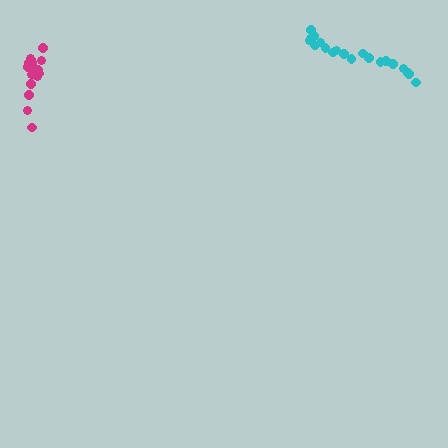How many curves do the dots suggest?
There are 2 distinct paths.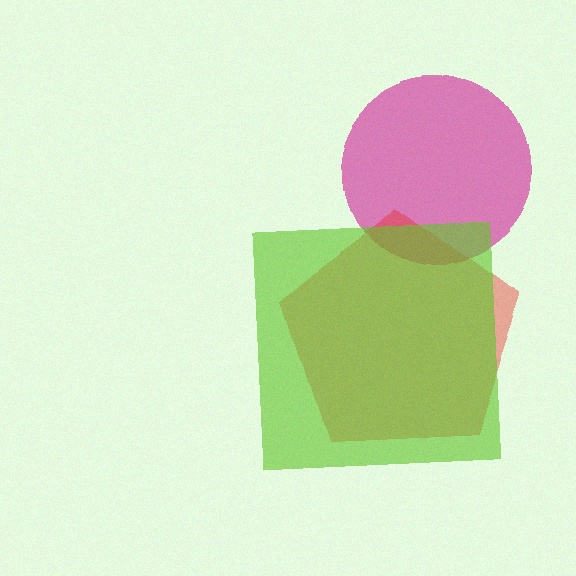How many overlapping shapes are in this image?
There are 3 overlapping shapes in the image.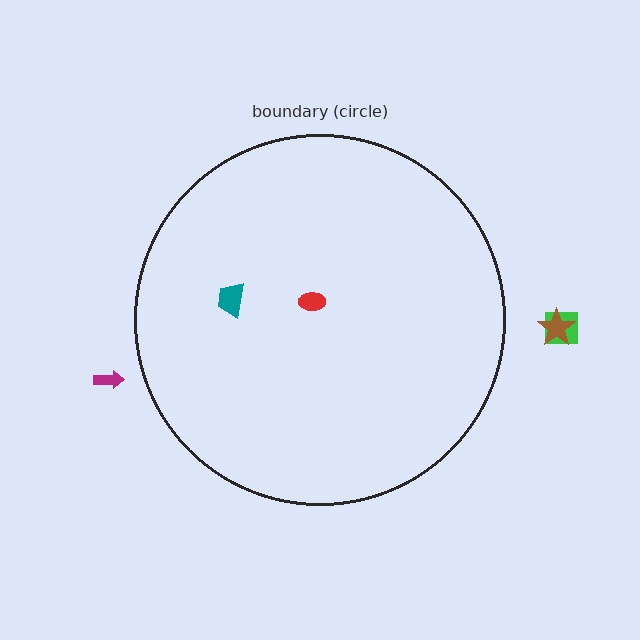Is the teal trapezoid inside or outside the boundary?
Inside.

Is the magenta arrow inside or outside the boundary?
Outside.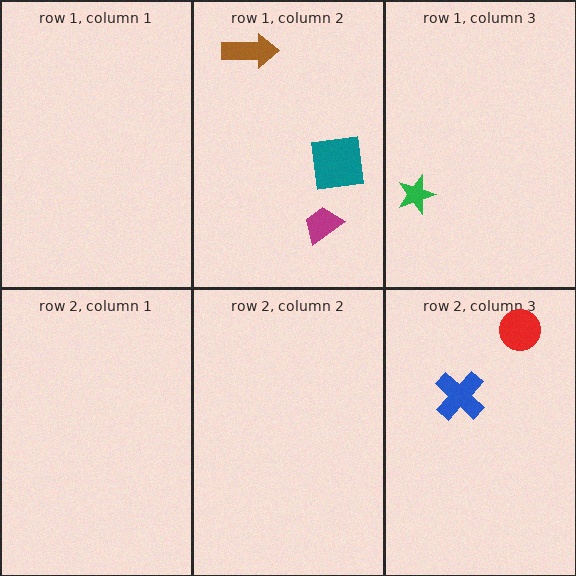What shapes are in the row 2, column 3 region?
The red circle, the blue cross.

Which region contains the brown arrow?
The row 1, column 2 region.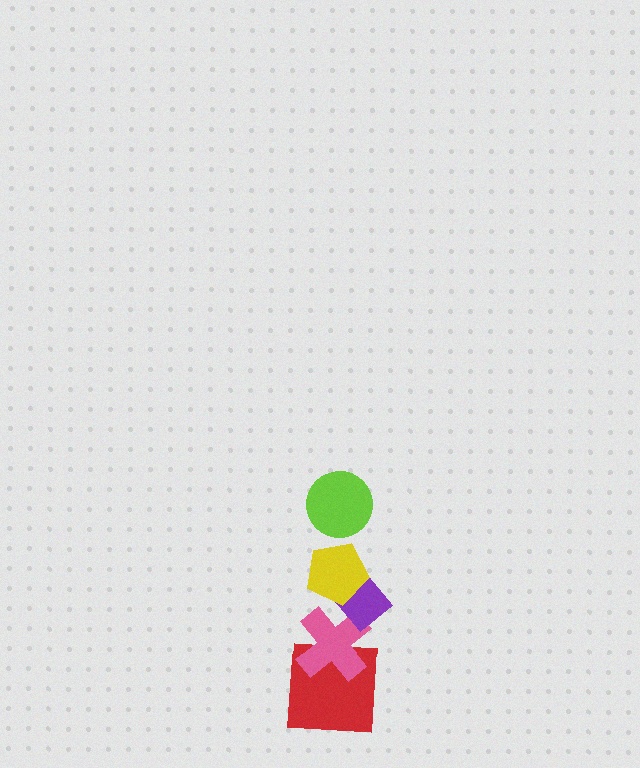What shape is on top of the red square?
The pink cross is on top of the red square.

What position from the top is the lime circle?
The lime circle is 1st from the top.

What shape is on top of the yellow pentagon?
The lime circle is on top of the yellow pentagon.